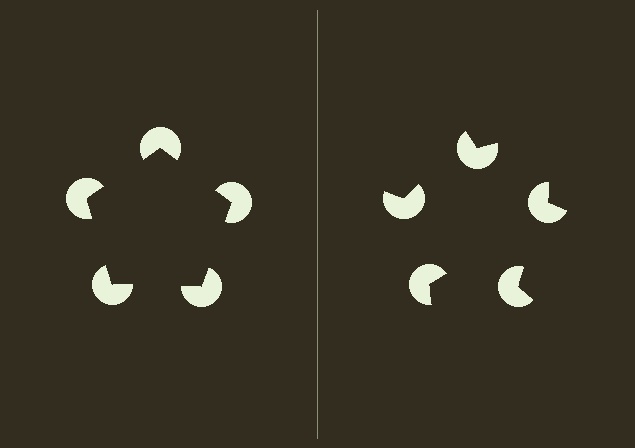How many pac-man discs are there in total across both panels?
10 — 5 on each side.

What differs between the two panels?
The pac-man discs are positioned identically on both sides; only the wedge orientations differ. On the left they align to a pentagon; on the right they are misaligned.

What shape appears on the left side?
An illusory pentagon.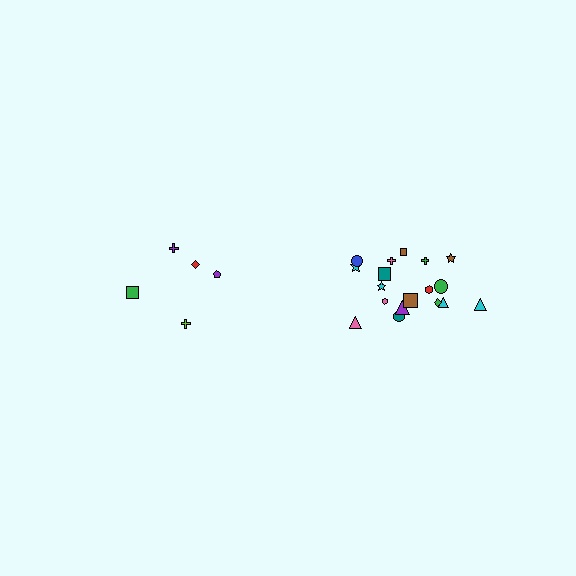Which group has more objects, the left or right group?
The right group.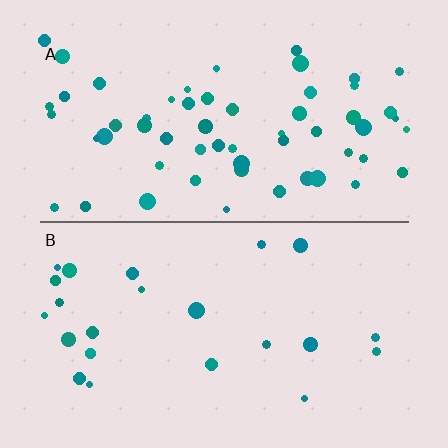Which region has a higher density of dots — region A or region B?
A (the top).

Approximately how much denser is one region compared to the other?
Approximately 2.6× — region A over region B.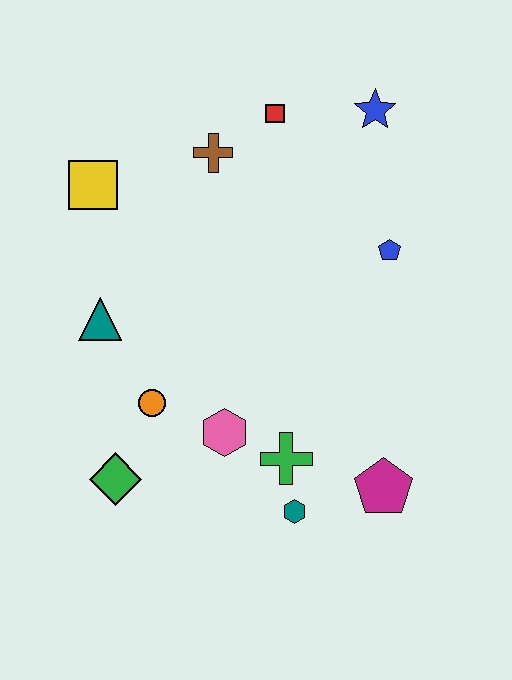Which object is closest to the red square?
The brown cross is closest to the red square.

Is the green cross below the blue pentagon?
Yes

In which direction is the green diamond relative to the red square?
The green diamond is below the red square.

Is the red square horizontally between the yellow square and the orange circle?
No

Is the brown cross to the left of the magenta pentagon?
Yes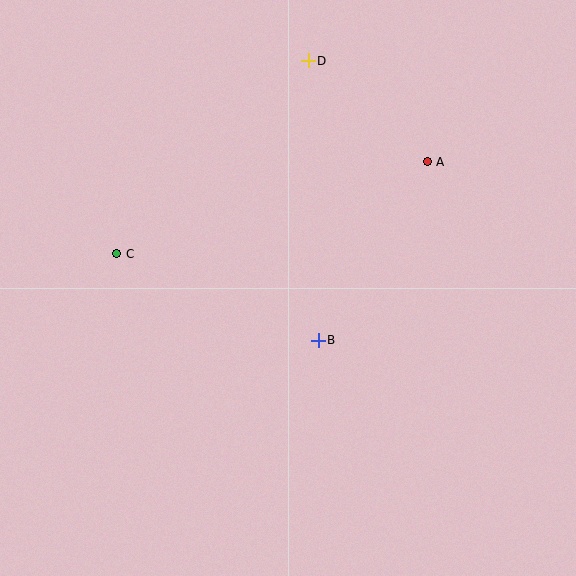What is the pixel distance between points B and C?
The distance between B and C is 219 pixels.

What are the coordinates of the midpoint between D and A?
The midpoint between D and A is at (368, 111).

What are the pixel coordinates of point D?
Point D is at (308, 61).